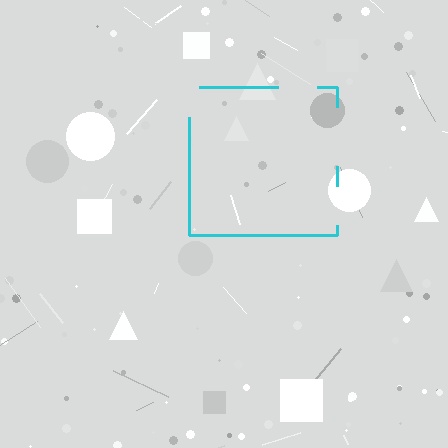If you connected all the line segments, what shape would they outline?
They would outline a square.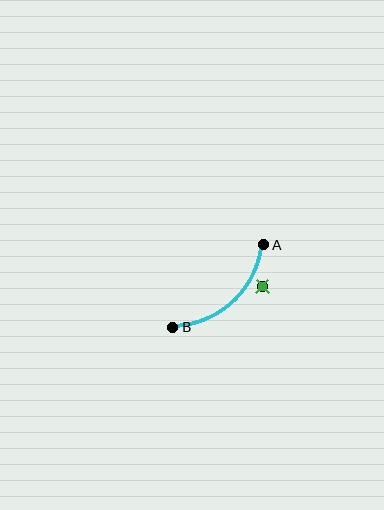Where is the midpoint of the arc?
The arc midpoint is the point on the curve farthest from the straight line joining A and B. It sits below and to the right of that line.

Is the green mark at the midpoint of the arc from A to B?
No — the green mark does not lie on the arc at all. It sits slightly outside the curve.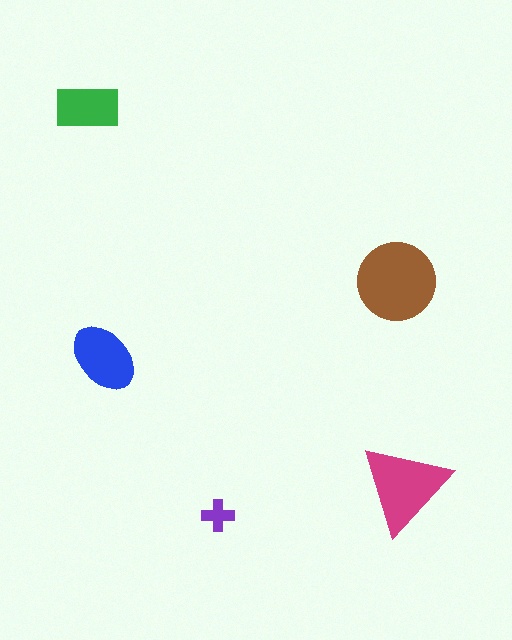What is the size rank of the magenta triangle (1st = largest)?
2nd.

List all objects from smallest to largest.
The purple cross, the green rectangle, the blue ellipse, the magenta triangle, the brown circle.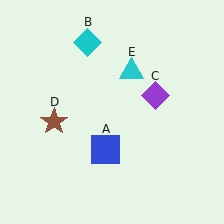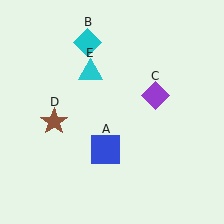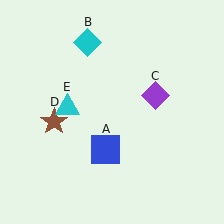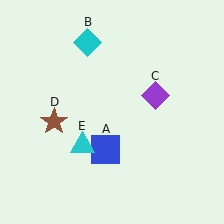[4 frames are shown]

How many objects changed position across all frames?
1 object changed position: cyan triangle (object E).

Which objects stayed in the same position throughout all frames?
Blue square (object A) and cyan diamond (object B) and purple diamond (object C) and brown star (object D) remained stationary.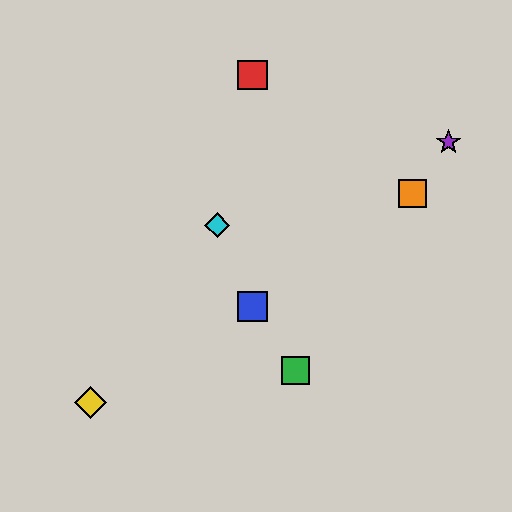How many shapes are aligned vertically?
2 shapes (the red square, the blue square) are aligned vertically.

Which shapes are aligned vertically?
The red square, the blue square are aligned vertically.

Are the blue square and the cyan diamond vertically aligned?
No, the blue square is at x≈252 and the cyan diamond is at x≈217.